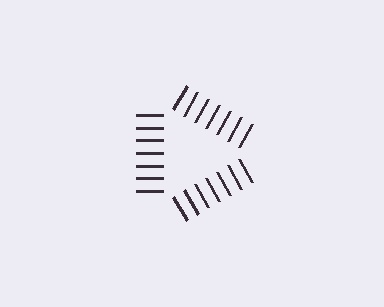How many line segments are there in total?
21 — 7 along each of the 3 edges.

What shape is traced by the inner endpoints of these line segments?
An illusory triangle — the line segments terminate on its edges but no continuous stroke is drawn.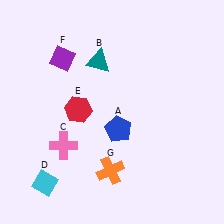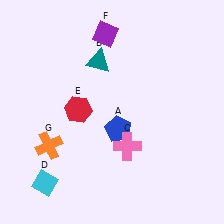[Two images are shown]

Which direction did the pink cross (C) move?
The pink cross (C) moved right.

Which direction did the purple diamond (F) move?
The purple diamond (F) moved right.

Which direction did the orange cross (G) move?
The orange cross (G) moved left.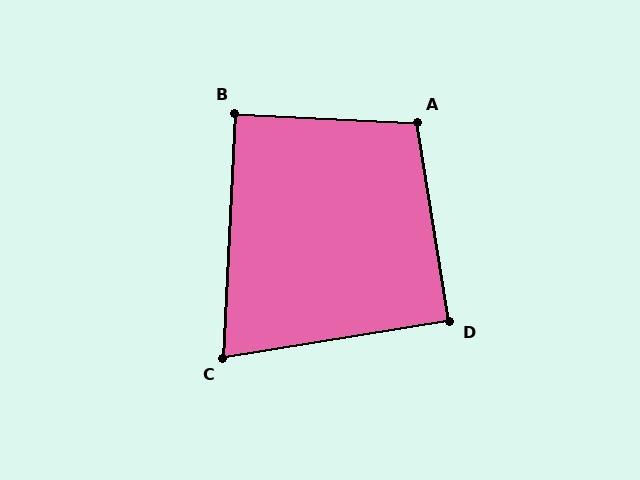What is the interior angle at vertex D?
Approximately 90 degrees (approximately right).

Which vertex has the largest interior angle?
A, at approximately 102 degrees.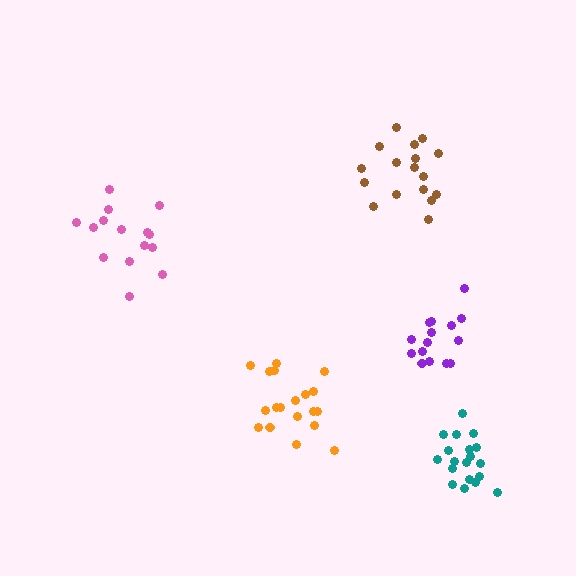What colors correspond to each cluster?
The clusters are colored: brown, orange, pink, teal, purple.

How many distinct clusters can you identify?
There are 5 distinct clusters.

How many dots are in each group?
Group 1: 17 dots, Group 2: 19 dots, Group 3: 15 dots, Group 4: 19 dots, Group 5: 15 dots (85 total).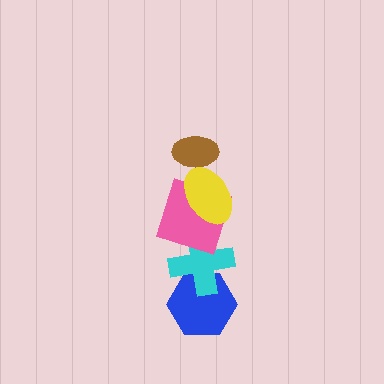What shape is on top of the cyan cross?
The pink square is on top of the cyan cross.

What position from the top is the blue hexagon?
The blue hexagon is 5th from the top.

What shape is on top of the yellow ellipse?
The brown ellipse is on top of the yellow ellipse.